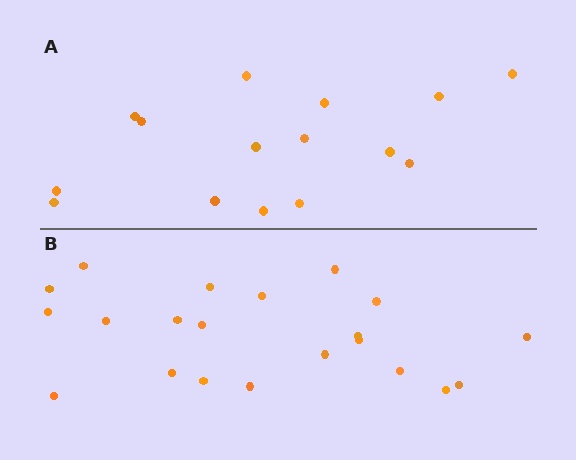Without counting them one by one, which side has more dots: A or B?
Region B (the bottom region) has more dots.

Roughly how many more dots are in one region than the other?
Region B has about 6 more dots than region A.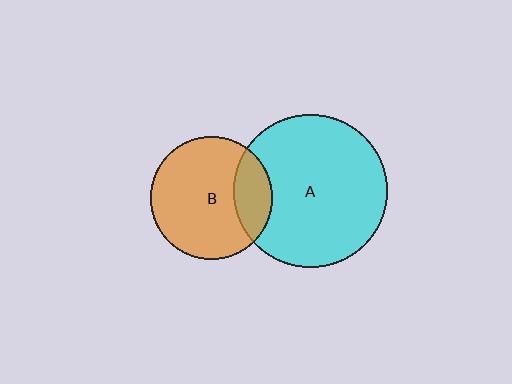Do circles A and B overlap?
Yes.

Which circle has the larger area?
Circle A (cyan).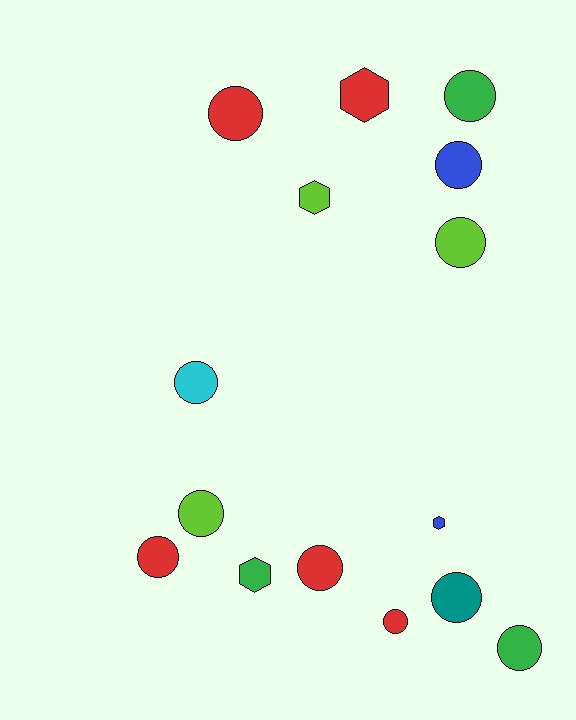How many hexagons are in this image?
There are 4 hexagons.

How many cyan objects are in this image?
There is 1 cyan object.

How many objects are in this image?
There are 15 objects.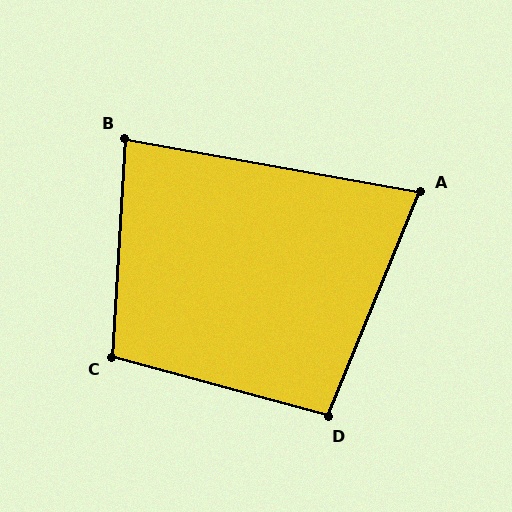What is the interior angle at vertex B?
Approximately 83 degrees (acute).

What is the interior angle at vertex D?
Approximately 97 degrees (obtuse).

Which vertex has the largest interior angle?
C, at approximately 102 degrees.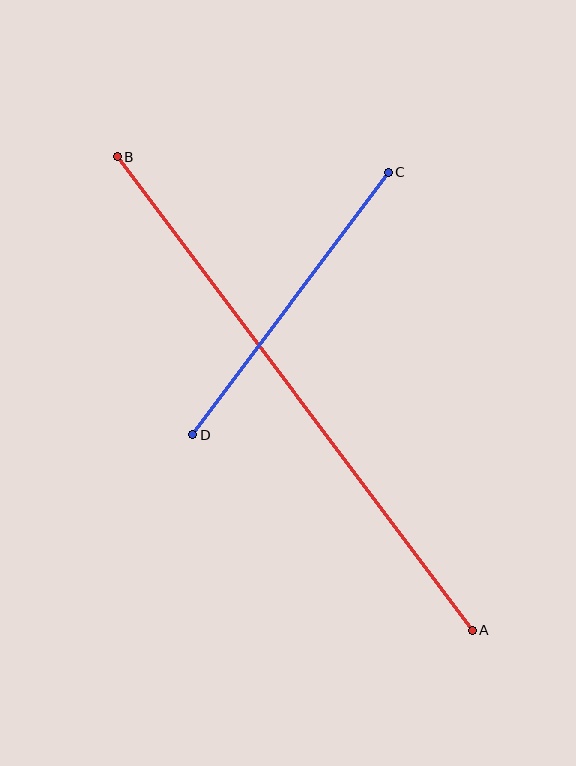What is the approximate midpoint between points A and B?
The midpoint is at approximately (295, 394) pixels.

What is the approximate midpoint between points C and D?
The midpoint is at approximately (291, 304) pixels.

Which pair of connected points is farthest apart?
Points A and B are farthest apart.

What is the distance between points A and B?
The distance is approximately 592 pixels.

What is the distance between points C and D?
The distance is approximately 327 pixels.